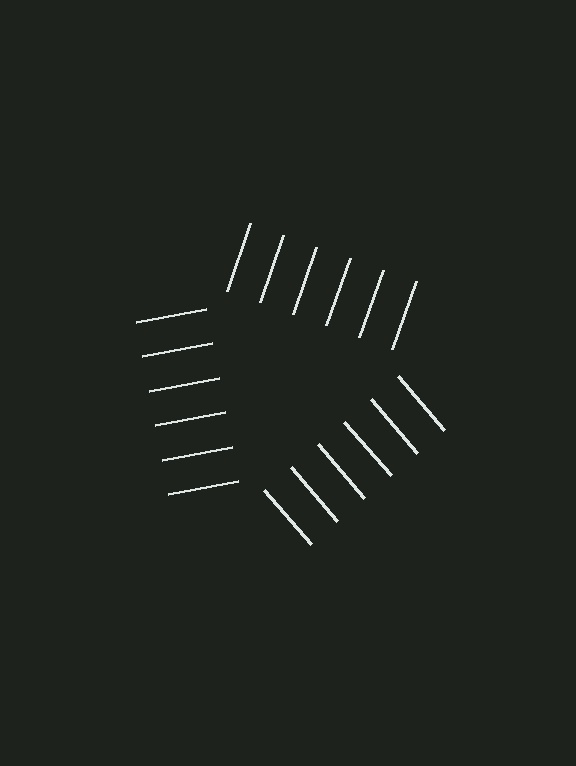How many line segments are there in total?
18 — 6 along each of the 3 edges.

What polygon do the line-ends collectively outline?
An illusory triangle — the line segments terminate on its edges but no continuous stroke is drawn.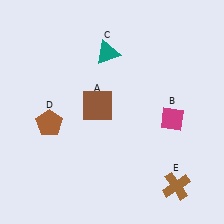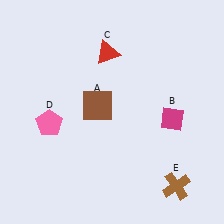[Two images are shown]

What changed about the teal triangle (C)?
In Image 1, C is teal. In Image 2, it changed to red.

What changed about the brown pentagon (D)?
In Image 1, D is brown. In Image 2, it changed to pink.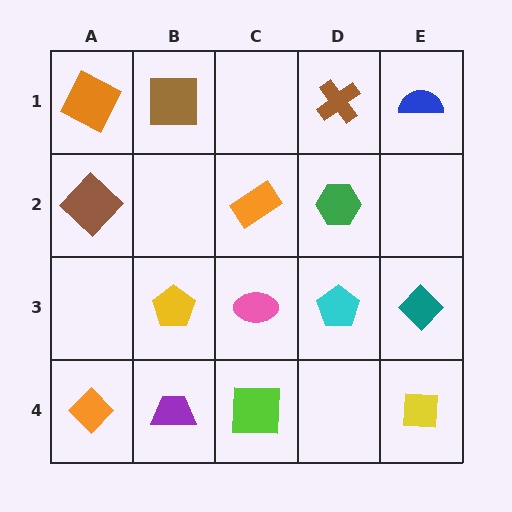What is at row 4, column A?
An orange diamond.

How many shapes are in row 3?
4 shapes.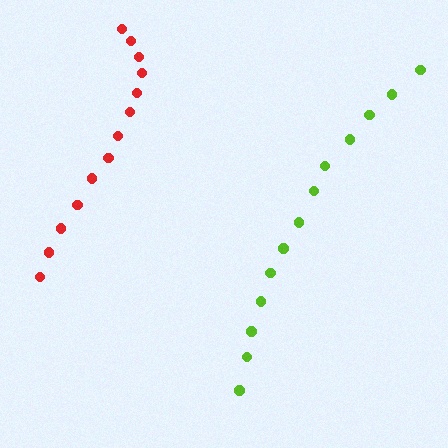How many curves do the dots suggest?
There are 2 distinct paths.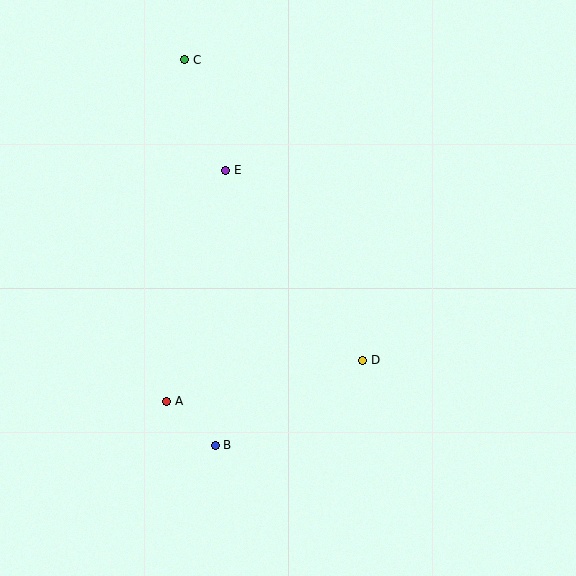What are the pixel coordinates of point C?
Point C is at (185, 60).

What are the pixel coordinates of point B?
Point B is at (215, 445).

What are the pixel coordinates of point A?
Point A is at (167, 401).